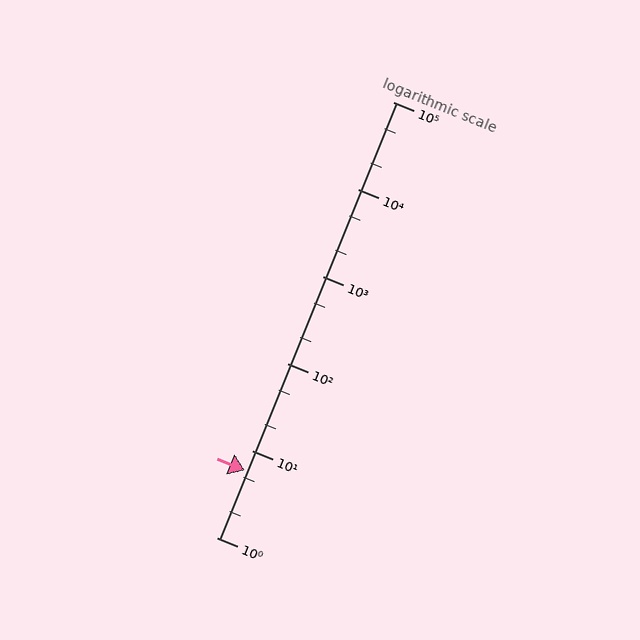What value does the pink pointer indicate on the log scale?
The pointer indicates approximately 5.9.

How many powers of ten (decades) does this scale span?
The scale spans 5 decades, from 1 to 100000.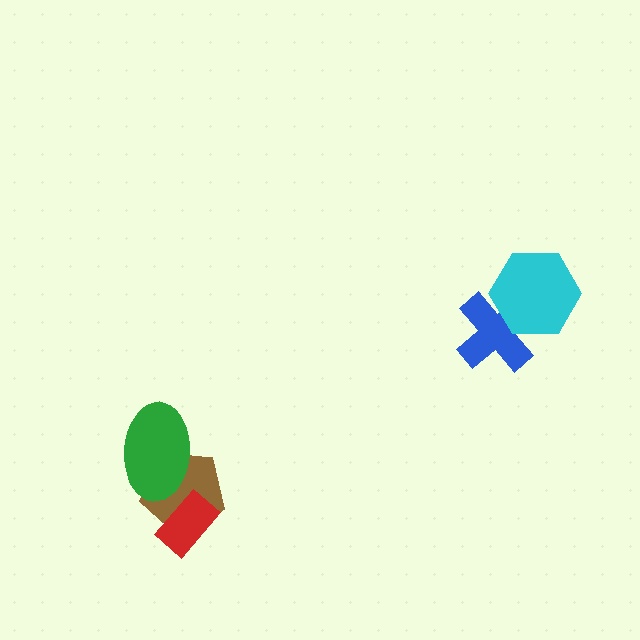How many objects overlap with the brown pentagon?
2 objects overlap with the brown pentagon.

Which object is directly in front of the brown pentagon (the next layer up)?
The red rectangle is directly in front of the brown pentagon.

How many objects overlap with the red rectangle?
1 object overlaps with the red rectangle.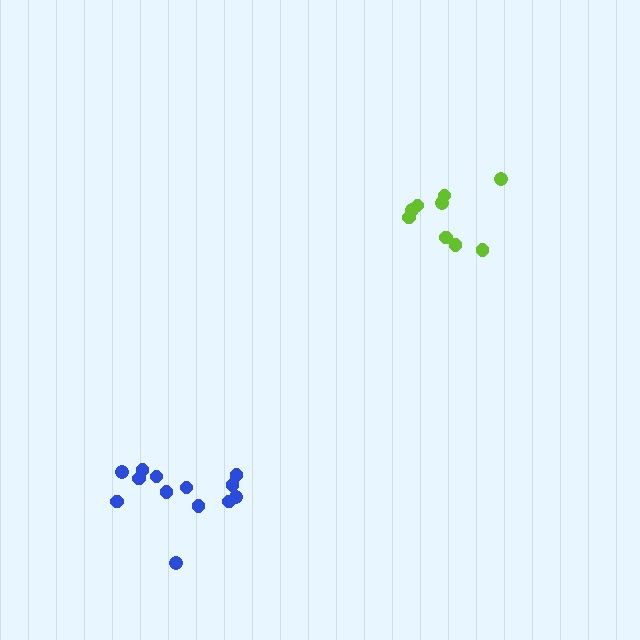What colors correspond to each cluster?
The clusters are colored: blue, lime.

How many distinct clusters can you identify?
There are 2 distinct clusters.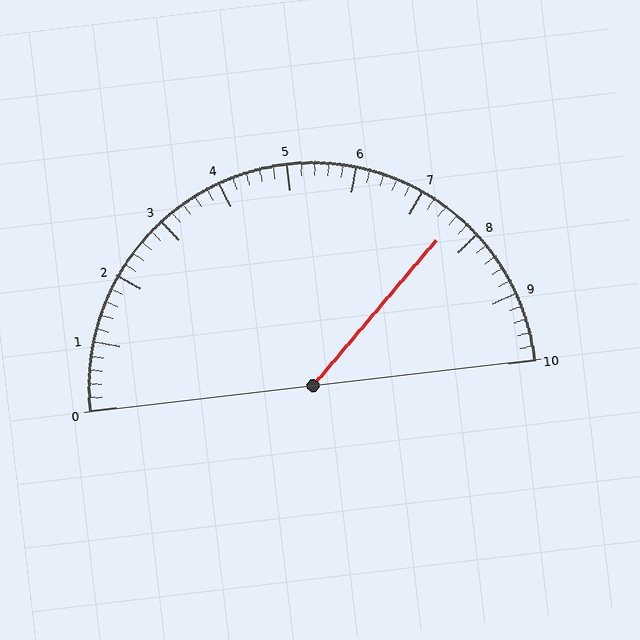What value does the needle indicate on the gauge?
The needle indicates approximately 7.6.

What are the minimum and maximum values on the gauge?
The gauge ranges from 0 to 10.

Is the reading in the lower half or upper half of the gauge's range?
The reading is in the upper half of the range (0 to 10).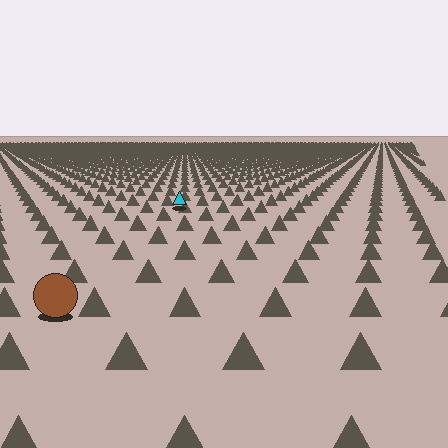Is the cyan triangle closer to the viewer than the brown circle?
No. The brown circle is closer — you can tell from the texture gradient: the ground texture is coarser near it.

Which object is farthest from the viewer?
The cyan triangle is farthest from the viewer. It appears smaller and the ground texture around it is denser.